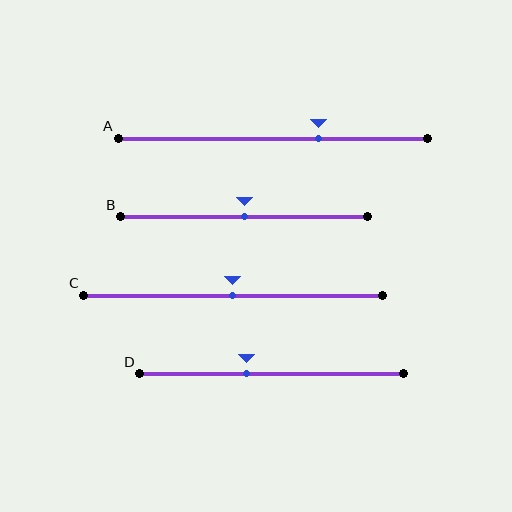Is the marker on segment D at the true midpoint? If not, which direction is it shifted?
No, the marker on segment D is shifted to the left by about 9% of the segment length.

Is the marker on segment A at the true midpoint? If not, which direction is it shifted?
No, the marker on segment A is shifted to the right by about 15% of the segment length.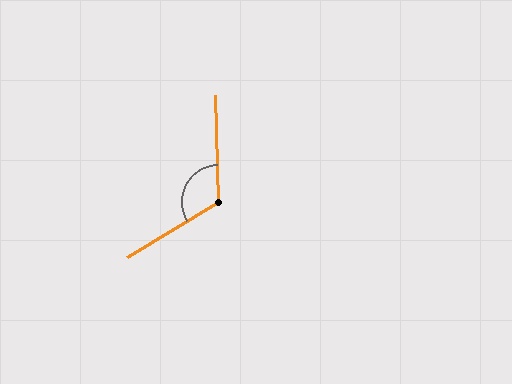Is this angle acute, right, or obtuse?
It is obtuse.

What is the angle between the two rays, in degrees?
Approximately 120 degrees.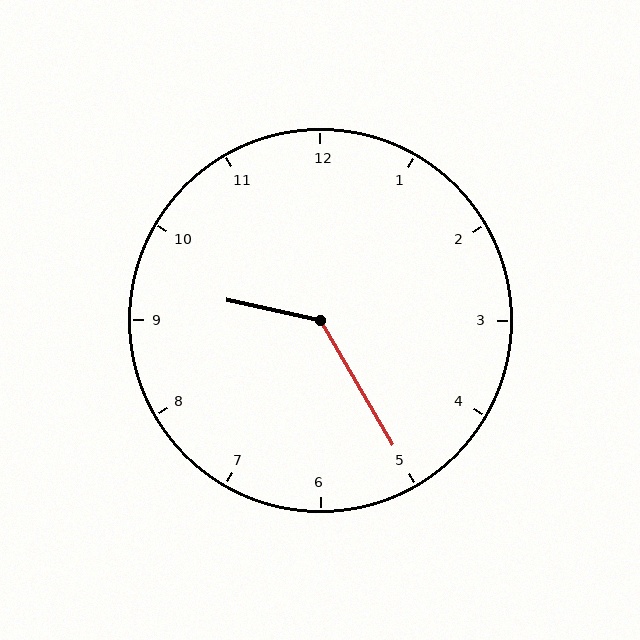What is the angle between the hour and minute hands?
Approximately 132 degrees.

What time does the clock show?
9:25.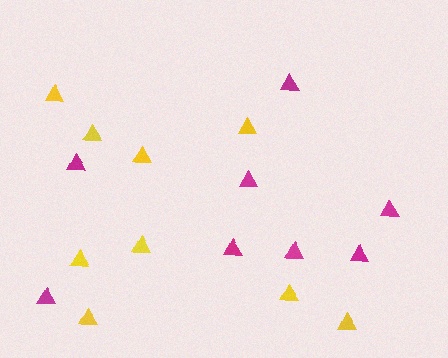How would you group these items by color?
There are 2 groups: one group of yellow triangles (9) and one group of magenta triangles (8).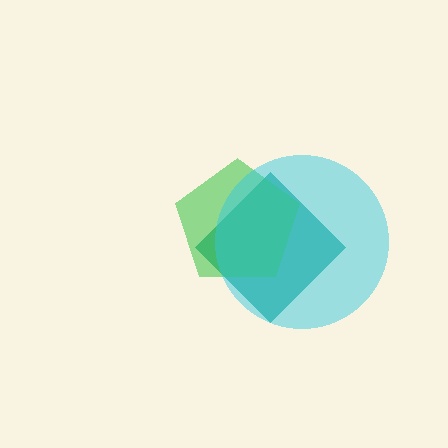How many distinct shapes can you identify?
There are 3 distinct shapes: a teal diamond, a green pentagon, a cyan circle.